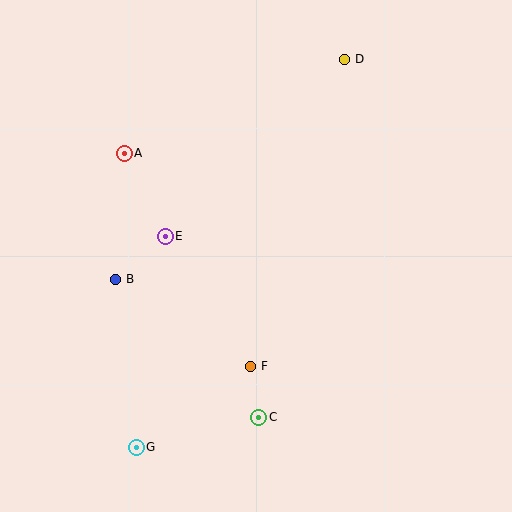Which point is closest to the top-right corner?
Point D is closest to the top-right corner.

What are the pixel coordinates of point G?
Point G is at (136, 447).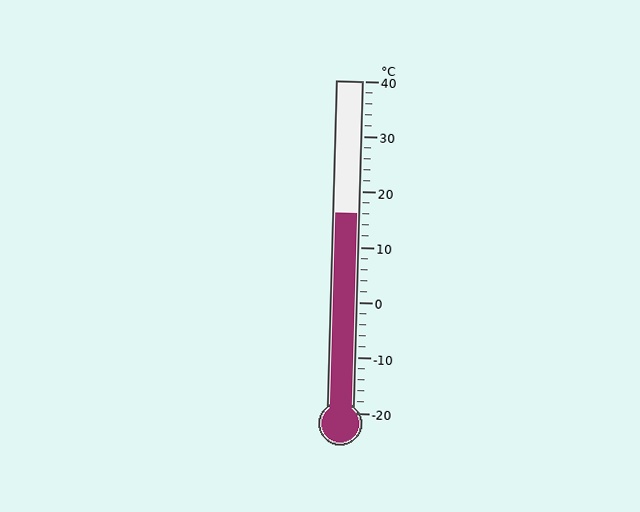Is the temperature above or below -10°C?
The temperature is above -10°C.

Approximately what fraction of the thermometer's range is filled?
The thermometer is filled to approximately 60% of its range.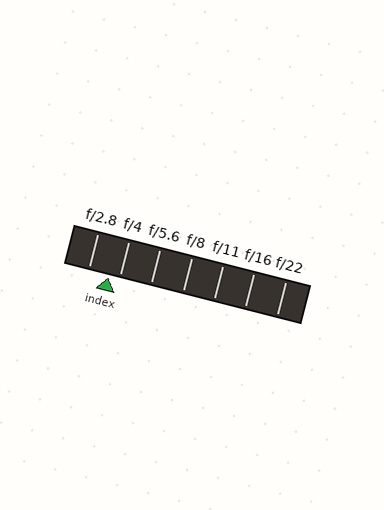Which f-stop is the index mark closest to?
The index mark is closest to f/4.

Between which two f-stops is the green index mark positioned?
The index mark is between f/2.8 and f/4.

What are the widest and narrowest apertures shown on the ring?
The widest aperture shown is f/2.8 and the narrowest is f/22.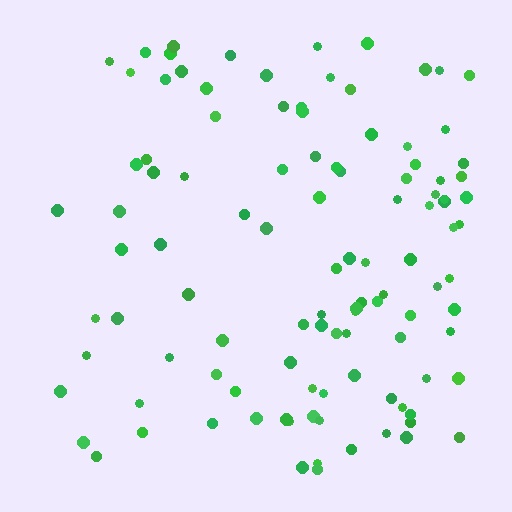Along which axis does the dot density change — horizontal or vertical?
Horizontal.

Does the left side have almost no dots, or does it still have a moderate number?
Still a moderate number, just noticeably fewer than the right.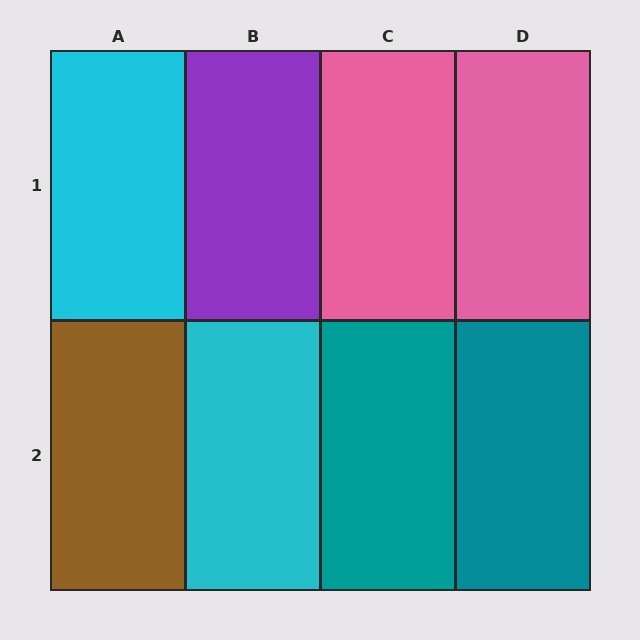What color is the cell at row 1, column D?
Pink.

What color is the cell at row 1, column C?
Pink.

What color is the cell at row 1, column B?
Purple.